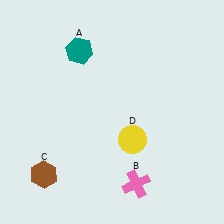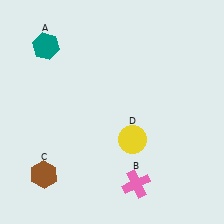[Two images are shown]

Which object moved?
The teal hexagon (A) moved left.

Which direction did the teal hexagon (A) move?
The teal hexagon (A) moved left.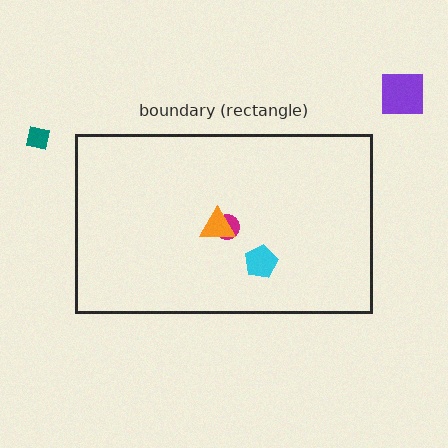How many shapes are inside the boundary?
3 inside, 2 outside.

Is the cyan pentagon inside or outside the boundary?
Inside.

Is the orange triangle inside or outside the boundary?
Inside.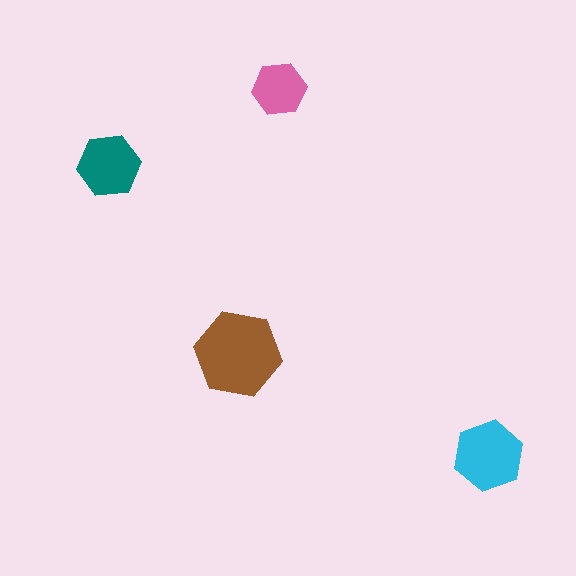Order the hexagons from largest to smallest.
the brown one, the cyan one, the teal one, the pink one.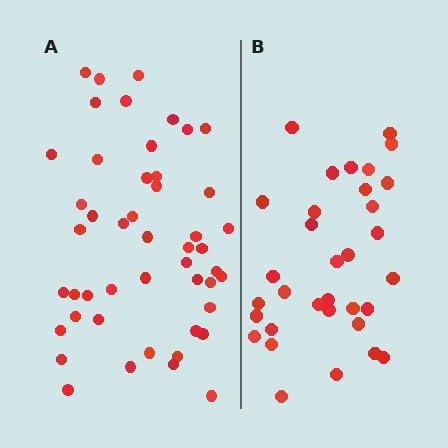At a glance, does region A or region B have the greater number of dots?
Region A (the left region) has more dots.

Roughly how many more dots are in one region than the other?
Region A has approximately 15 more dots than region B.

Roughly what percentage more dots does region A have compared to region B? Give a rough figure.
About 45% more.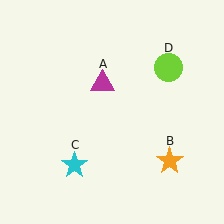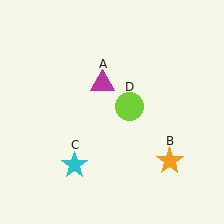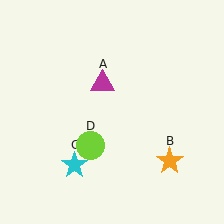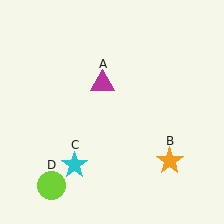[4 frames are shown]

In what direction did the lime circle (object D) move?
The lime circle (object D) moved down and to the left.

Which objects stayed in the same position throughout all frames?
Magenta triangle (object A) and orange star (object B) and cyan star (object C) remained stationary.